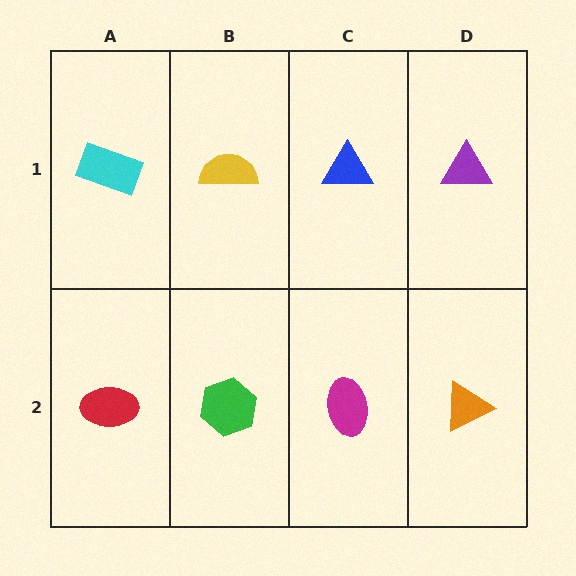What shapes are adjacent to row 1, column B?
A green hexagon (row 2, column B), a cyan rectangle (row 1, column A), a blue triangle (row 1, column C).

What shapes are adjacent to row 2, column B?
A yellow semicircle (row 1, column B), a red ellipse (row 2, column A), a magenta ellipse (row 2, column C).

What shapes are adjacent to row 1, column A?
A red ellipse (row 2, column A), a yellow semicircle (row 1, column B).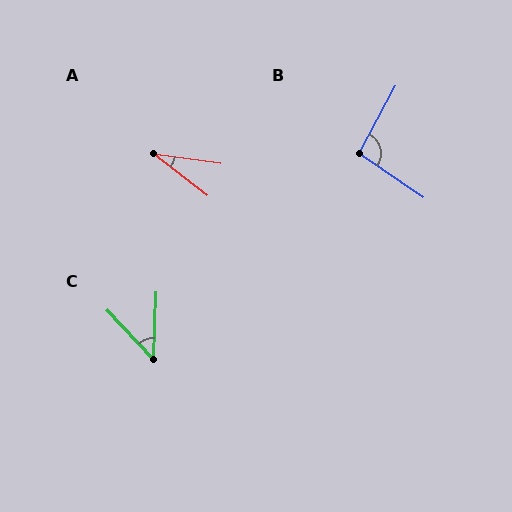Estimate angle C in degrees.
Approximately 46 degrees.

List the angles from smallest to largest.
A (30°), C (46°), B (96°).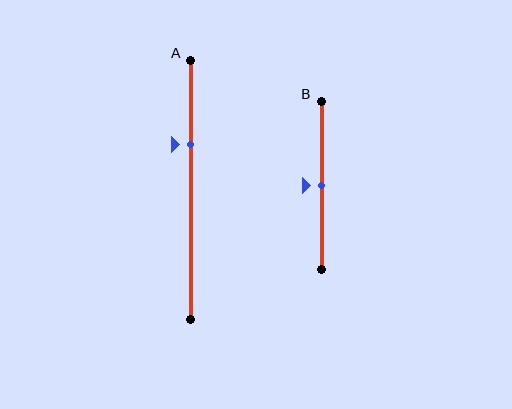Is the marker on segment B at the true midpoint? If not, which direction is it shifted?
Yes, the marker on segment B is at the true midpoint.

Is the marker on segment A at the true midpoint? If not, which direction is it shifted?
No, the marker on segment A is shifted upward by about 18% of the segment length.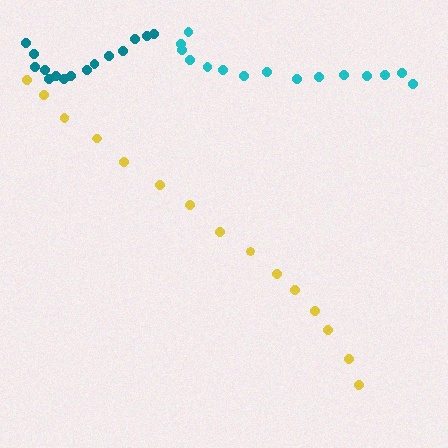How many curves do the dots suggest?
There are 3 distinct paths.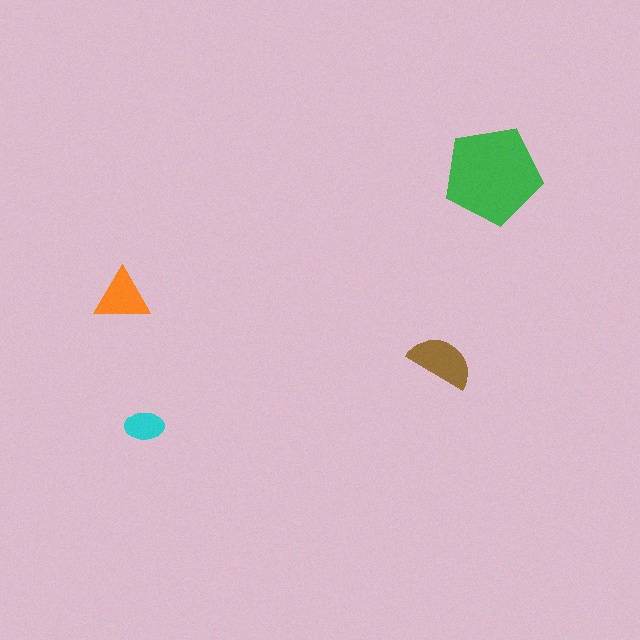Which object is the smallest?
The cyan ellipse.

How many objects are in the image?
There are 4 objects in the image.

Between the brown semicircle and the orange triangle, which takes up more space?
The brown semicircle.